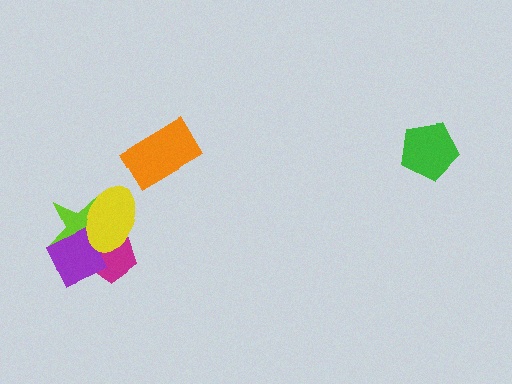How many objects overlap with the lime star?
3 objects overlap with the lime star.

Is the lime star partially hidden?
Yes, it is partially covered by another shape.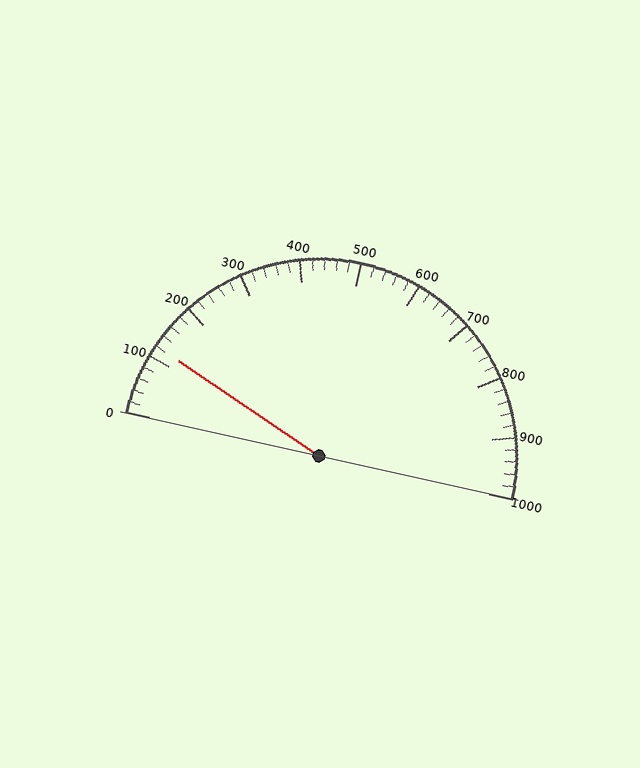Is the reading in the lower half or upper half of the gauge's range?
The reading is in the lower half of the range (0 to 1000).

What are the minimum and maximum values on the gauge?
The gauge ranges from 0 to 1000.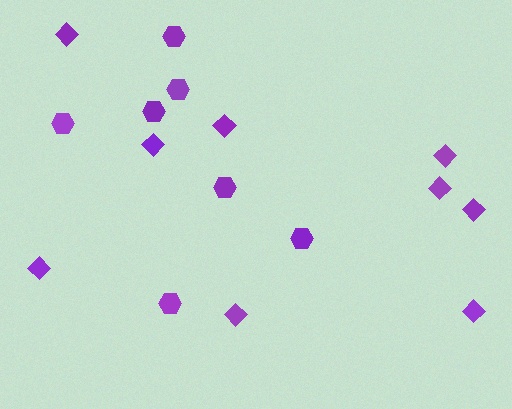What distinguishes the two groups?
There are 2 groups: one group of hexagons (7) and one group of diamonds (9).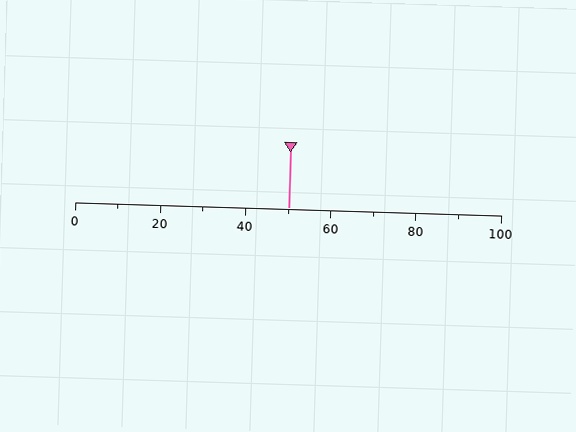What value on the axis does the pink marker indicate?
The marker indicates approximately 50.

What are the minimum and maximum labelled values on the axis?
The axis runs from 0 to 100.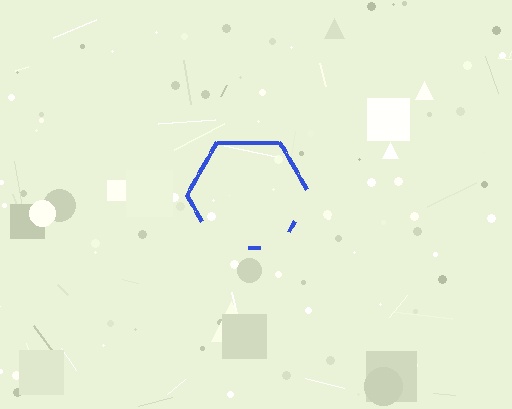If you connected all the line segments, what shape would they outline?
They would outline a hexagon.